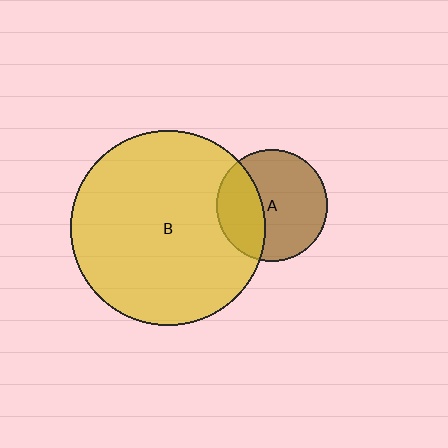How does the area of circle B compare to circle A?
Approximately 3.1 times.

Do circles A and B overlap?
Yes.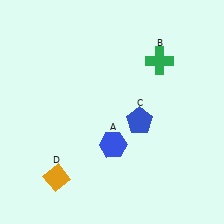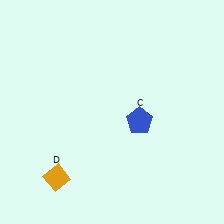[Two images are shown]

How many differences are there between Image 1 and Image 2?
There are 2 differences between the two images.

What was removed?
The blue hexagon (A), the green cross (B) were removed in Image 2.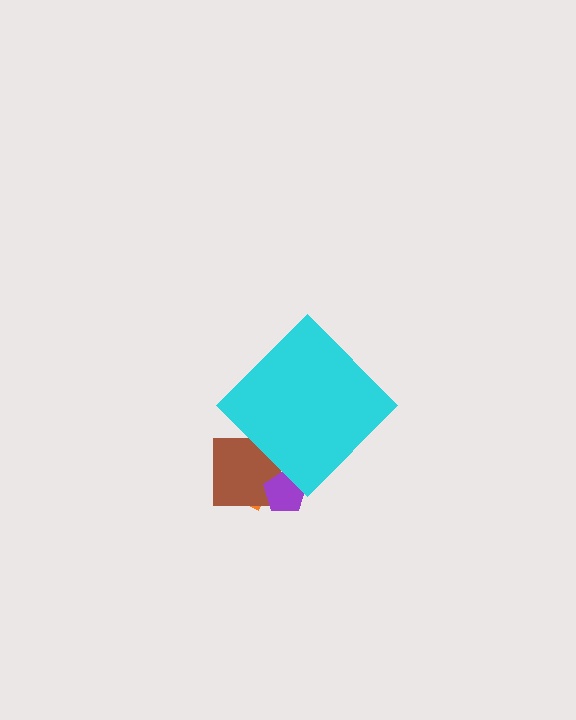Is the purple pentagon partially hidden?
Yes, the purple pentagon is partially hidden behind the cyan diamond.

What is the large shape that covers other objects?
A cyan diamond.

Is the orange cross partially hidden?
Yes, the orange cross is partially hidden behind the cyan diamond.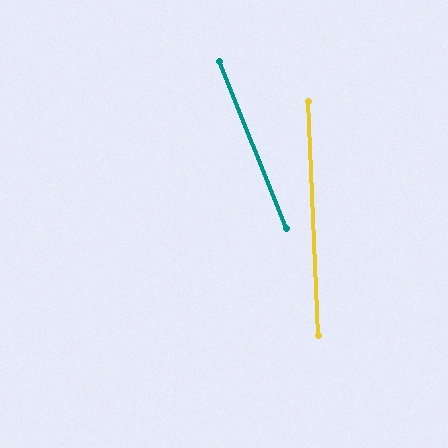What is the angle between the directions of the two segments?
Approximately 20 degrees.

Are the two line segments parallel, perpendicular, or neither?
Neither parallel nor perpendicular — they differ by about 20°.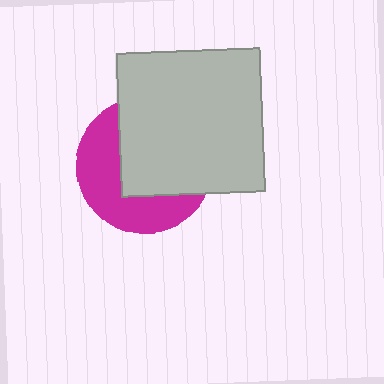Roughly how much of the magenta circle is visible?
A small part of it is visible (roughly 45%).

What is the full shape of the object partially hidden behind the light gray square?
The partially hidden object is a magenta circle.